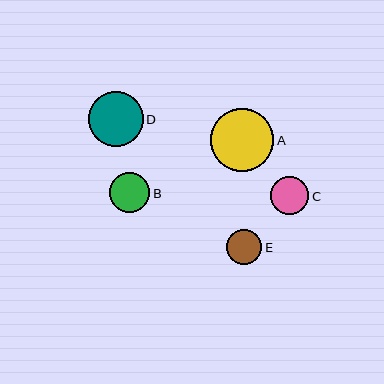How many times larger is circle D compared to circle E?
Circle D is approximately 1.6 times the size of circle E.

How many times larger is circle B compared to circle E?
Circle B is approximately 1.1 times the size of circle E.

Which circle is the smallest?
Circle E is the smallest with a size of approximately 35 pixels.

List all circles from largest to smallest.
From largest to smallest: A, D, B, C, E.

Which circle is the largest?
Circle A is the largest with a size of approximately 63 pixels.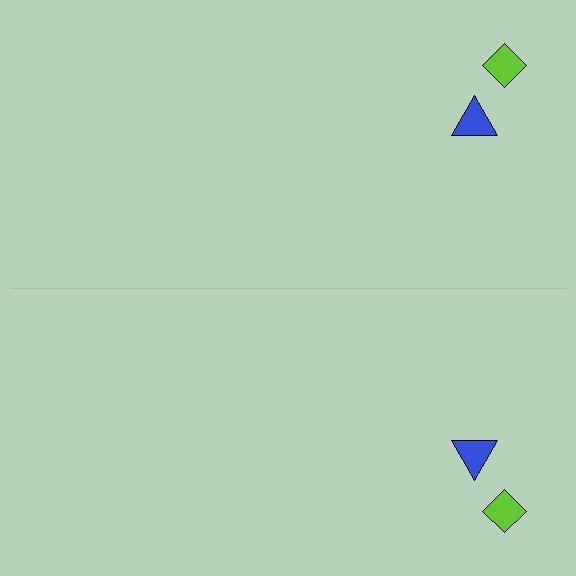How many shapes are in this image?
There are 4 shapes in this image.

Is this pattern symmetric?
Yes, this pattern has bilateral (reflection) symmetry.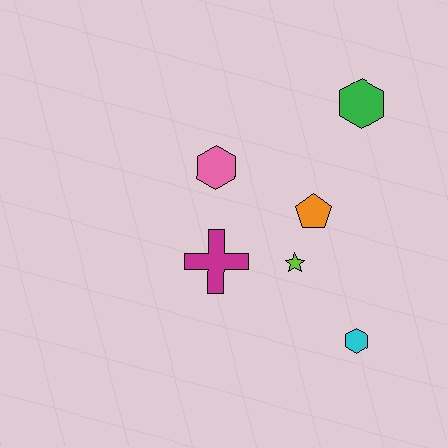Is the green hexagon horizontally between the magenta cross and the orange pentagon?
No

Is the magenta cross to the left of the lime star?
Yes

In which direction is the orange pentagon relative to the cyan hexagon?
The orange pentagon is above the cyan hexagon.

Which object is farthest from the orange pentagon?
The cyan hexagon is farthest from the orange pentagon.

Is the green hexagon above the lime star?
Yes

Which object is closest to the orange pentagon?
The lime star is closest to the orange pentagon.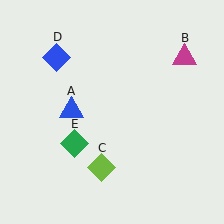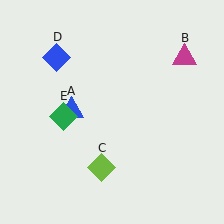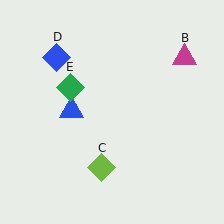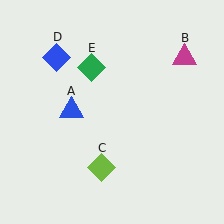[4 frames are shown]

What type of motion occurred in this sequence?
The green diamond (object E) rotated clockwise around the center of the scene.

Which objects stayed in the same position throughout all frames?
Blue triangle (object A) and magenta triangle (object B) and lime diamond (object C) and blue diamond (object D) remained stationary.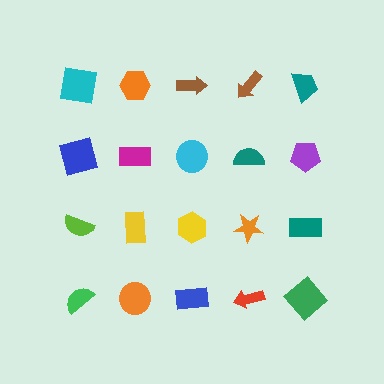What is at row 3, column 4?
An orange star.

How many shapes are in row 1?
5 shapes.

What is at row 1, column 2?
An orange hexagon.